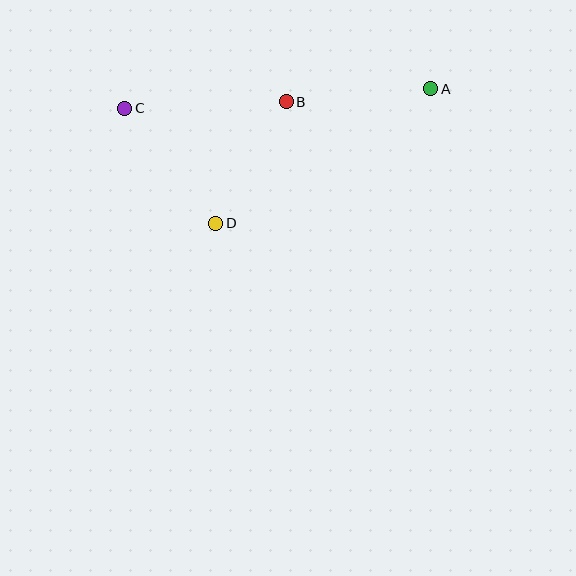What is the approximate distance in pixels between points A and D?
The distance between A and D is approximately 253 pixels.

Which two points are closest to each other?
Points B and D are closest to each other.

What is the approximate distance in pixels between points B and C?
The distance between B and C is approximately 162 pixels.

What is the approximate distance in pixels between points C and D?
The distance between C and D is approximately 147 pixels.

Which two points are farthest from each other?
Points A and C are farthest from each other.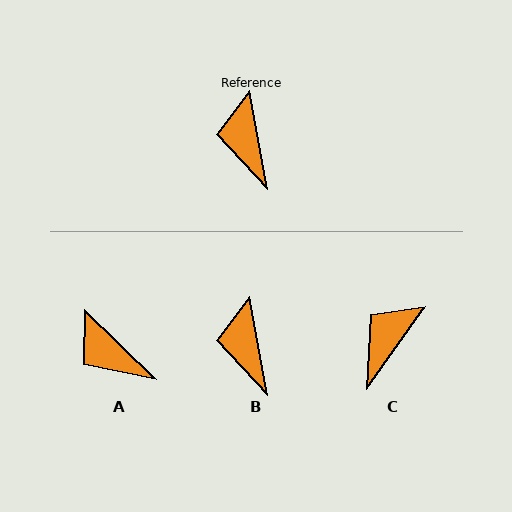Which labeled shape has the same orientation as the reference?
B.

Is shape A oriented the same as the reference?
No, it is off by about 36 degrees.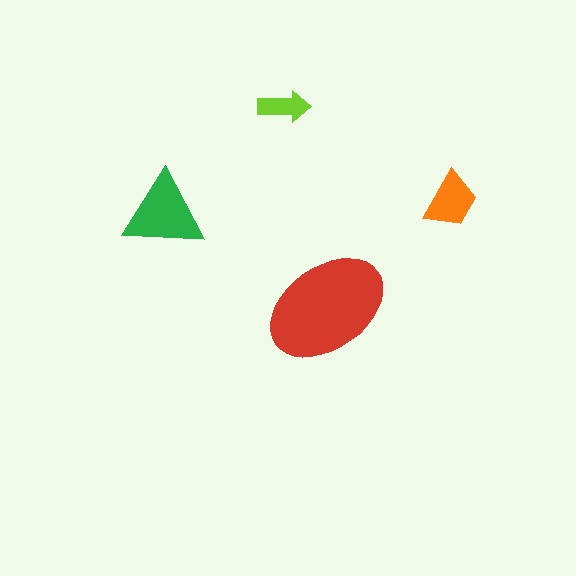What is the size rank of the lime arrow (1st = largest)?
4th.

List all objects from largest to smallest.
The red ellipse, the green triangle, the orange trapezoid, the lime arrow.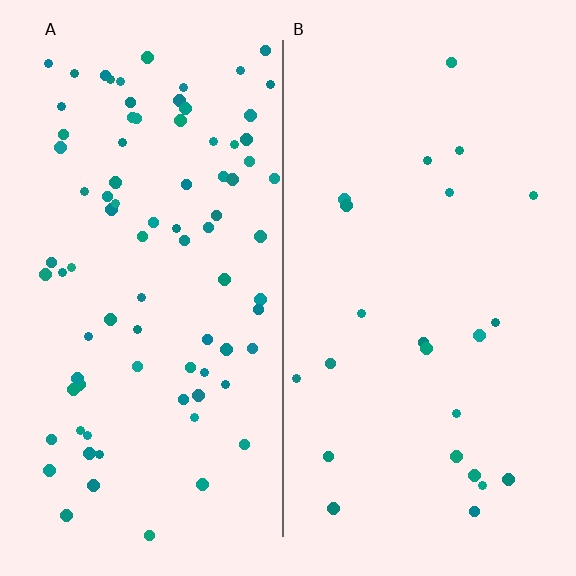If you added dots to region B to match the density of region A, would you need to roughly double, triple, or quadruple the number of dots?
Approximately quadruple.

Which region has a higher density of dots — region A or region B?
A (the left).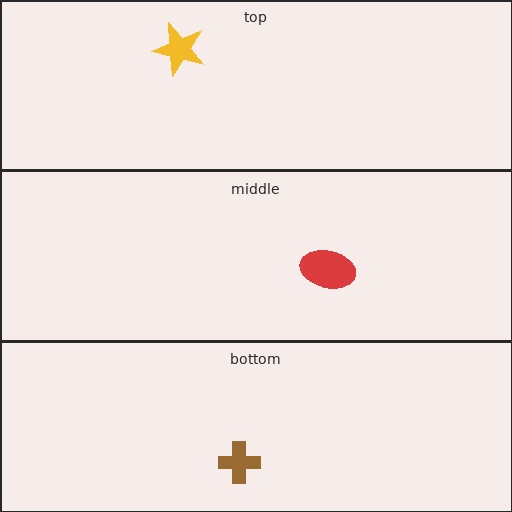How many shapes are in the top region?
1.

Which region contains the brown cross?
The bottom region.